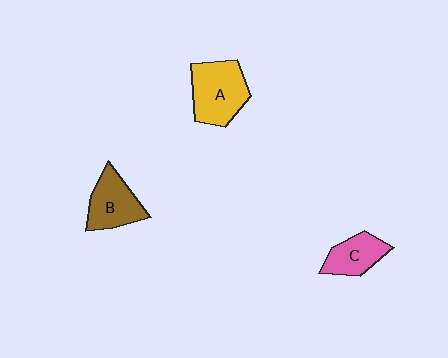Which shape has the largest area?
Shape A (yellow).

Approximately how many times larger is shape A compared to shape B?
Approximately 1.2 times.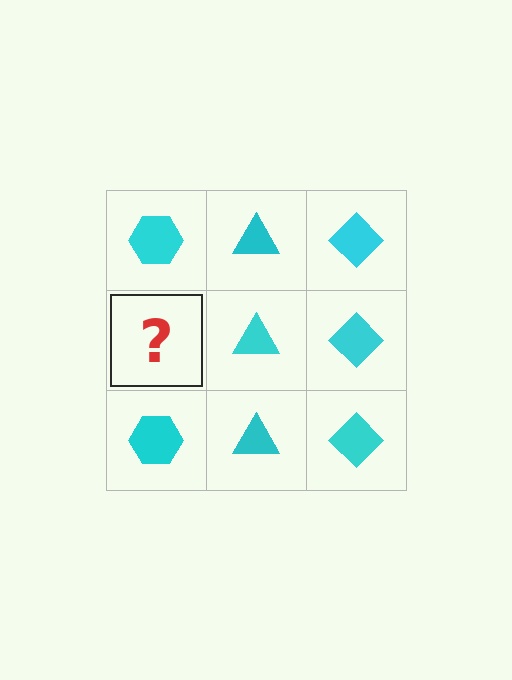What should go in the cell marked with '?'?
The missing cell should contain a cyan hexagon.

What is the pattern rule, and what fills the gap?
The rule is that each column has a consistent shape. The gap should be filled with a cyan hexagon.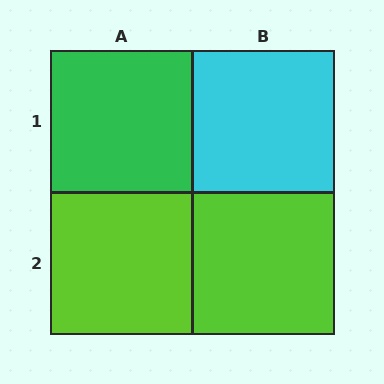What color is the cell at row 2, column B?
Lime.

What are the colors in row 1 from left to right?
Green, cyan.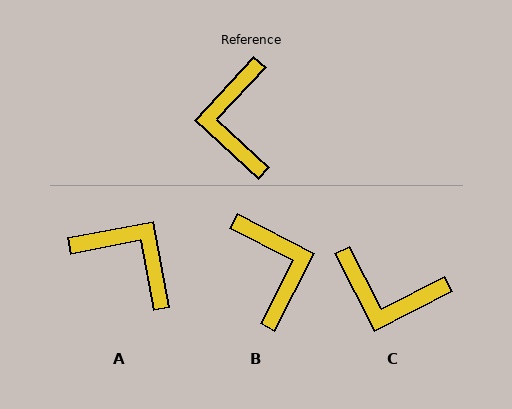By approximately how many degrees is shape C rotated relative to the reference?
Approximately 70 degrees counter-clockwise.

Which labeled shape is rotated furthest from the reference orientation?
B, about 164 degrees away.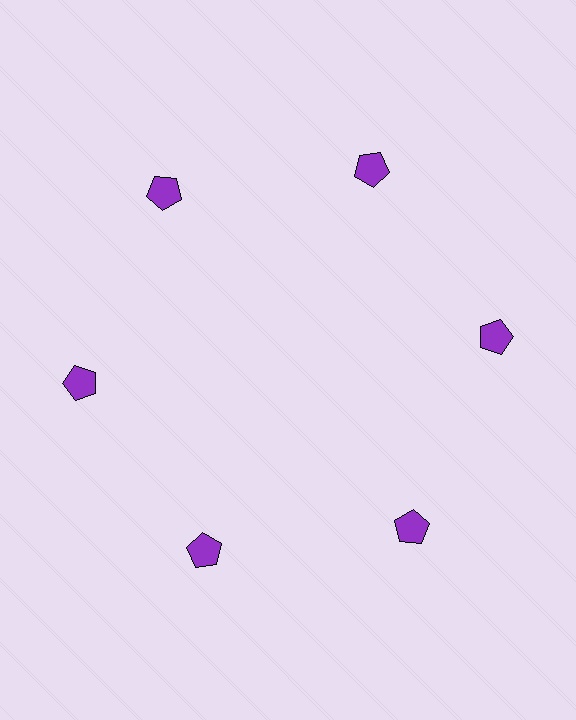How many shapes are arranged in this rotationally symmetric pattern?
There are 6 shapes, arranged in 6 groups of 1.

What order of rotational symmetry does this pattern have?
This pattern has 6-fold rotational symmetry.